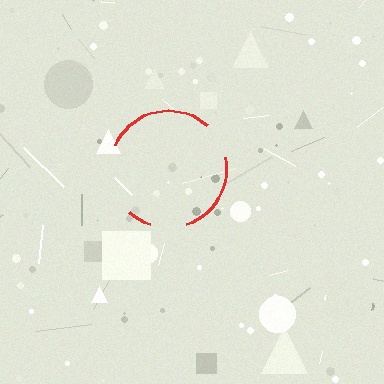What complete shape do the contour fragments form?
The contour fragments form a circle.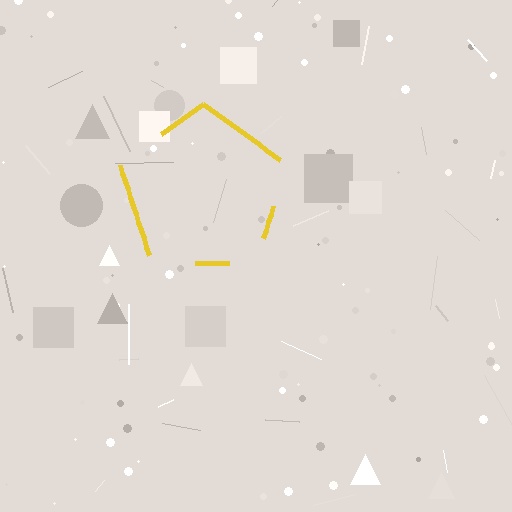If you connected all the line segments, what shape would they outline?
They would outline a pentagon.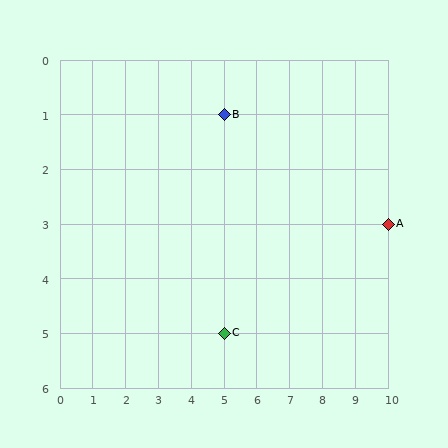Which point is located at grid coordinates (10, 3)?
Point A is at (10, 3).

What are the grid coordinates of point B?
Point B is at grid coordinates (5, 1).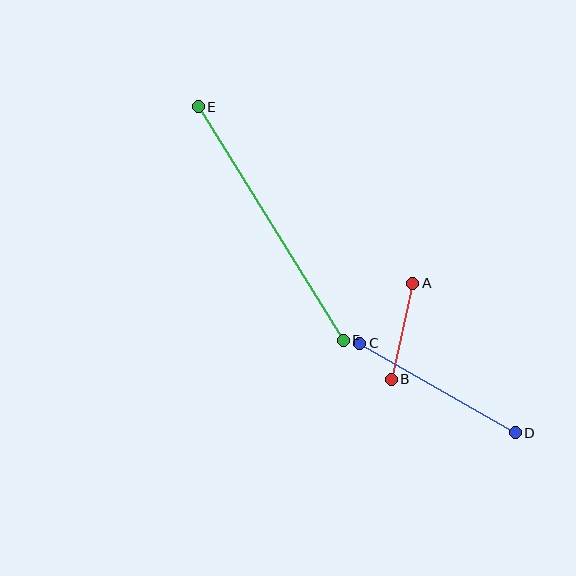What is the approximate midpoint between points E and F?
The midpoint is at approximately (271, 223) pixels.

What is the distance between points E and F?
The distance is approximately 275 pixels.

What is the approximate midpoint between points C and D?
The midpoint is at approximately (437, 388) pixels.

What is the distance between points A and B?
The distance is approximately 99 pixels.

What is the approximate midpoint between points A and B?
The midpoint is at approximately (402, 331) pixels.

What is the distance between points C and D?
The distance is approximately 179 pixels.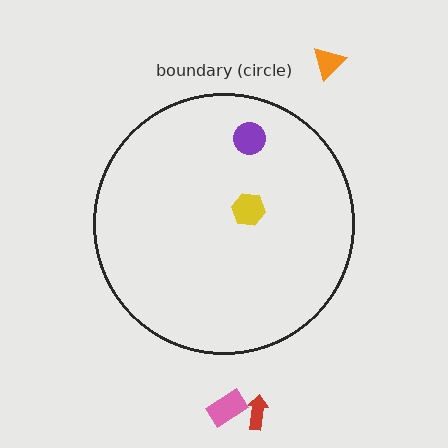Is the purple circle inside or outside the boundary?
Inside.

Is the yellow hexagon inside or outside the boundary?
Inside.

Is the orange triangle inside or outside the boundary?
Outside.